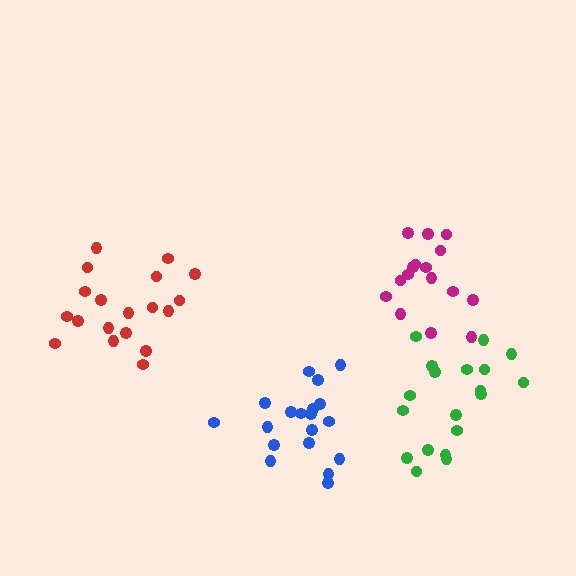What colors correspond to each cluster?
The clusters are colored: magenta, green, red, blue.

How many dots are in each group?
Group 1: 16 dots, Group 2: 19 dots, Group 3: 19 dots, Group 4: 19 dots (73 total).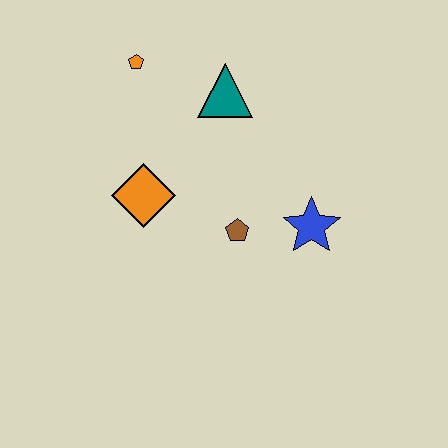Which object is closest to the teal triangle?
The orange pentagon is closest to the teal triangle.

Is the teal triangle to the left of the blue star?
Yes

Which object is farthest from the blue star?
The orange pentagon is farthest from the blue star.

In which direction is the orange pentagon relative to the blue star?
The orange pentagon is to the left of the blue star.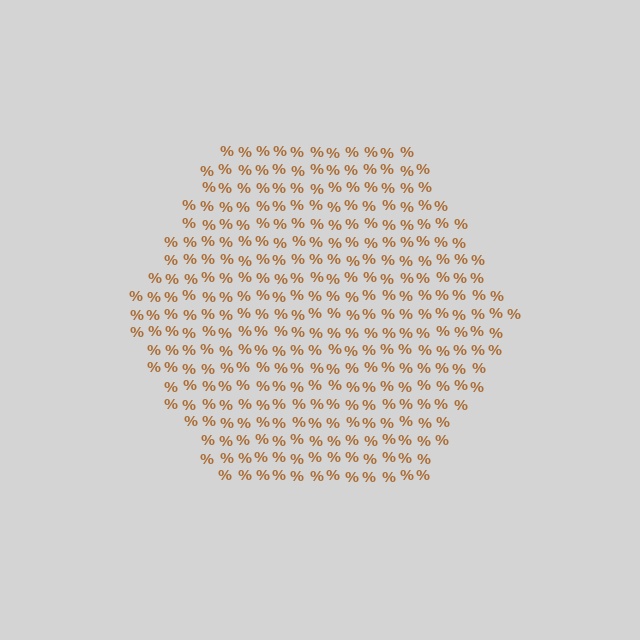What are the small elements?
The small elements are percent signs.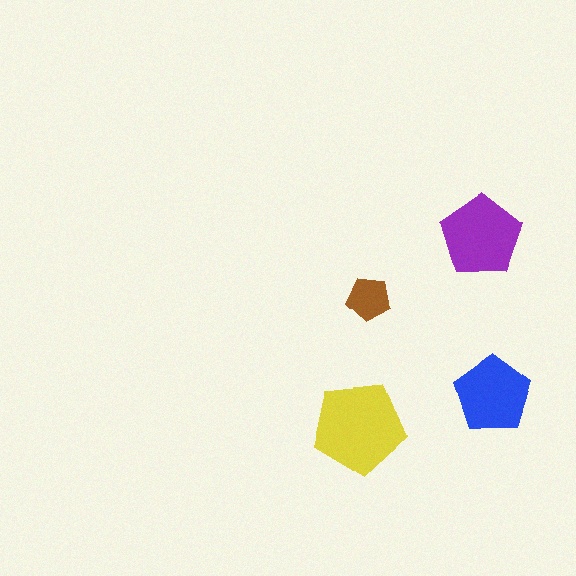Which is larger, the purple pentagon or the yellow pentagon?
The yellow one.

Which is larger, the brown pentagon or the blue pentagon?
The blue one.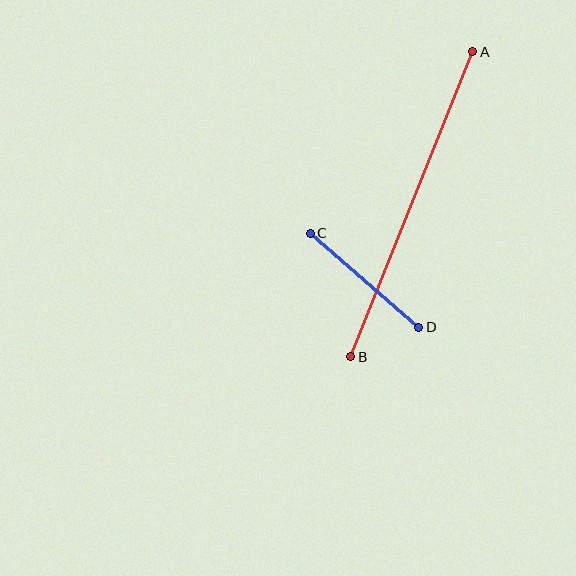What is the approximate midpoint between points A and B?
The midpoint is at approximately (412, 204) pixels.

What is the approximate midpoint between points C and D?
The midpoint is at approximately (364, 280) pixels.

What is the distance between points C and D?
The distance is approximately 144 pixels.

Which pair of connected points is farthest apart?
Points A and B are farthest apart.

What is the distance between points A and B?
The distance is approximately 329 pixels.